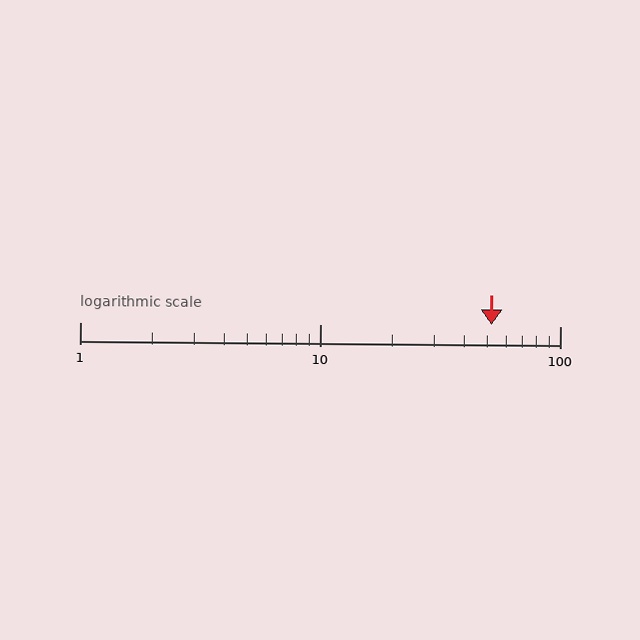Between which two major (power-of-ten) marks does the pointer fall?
The pointer is between 10 and 100.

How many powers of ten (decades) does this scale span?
The scale spans 2 decades, from 1 to 100.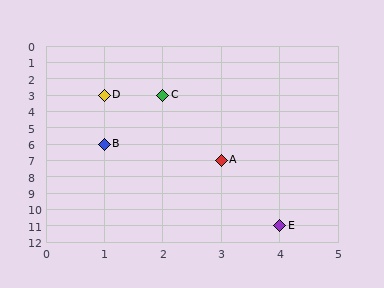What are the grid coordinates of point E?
Point E is at grid coordinates (4, 11).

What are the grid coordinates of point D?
Point D is at grid coordinates (1, 3).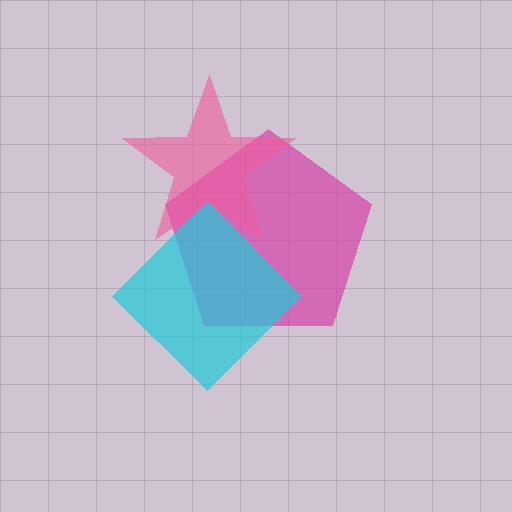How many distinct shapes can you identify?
There are 3 distinct shapes: a magenta pentagon, a cyan diamond, a pink star.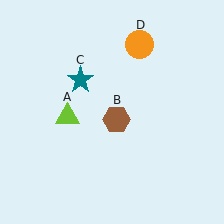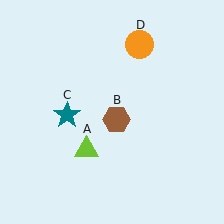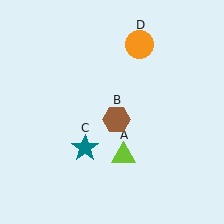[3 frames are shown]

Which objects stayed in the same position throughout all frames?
Brown hexagon (object B) and orange circle (object D) remained stationary.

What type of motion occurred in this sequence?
The lime triangle (object A), teal star (object C) rotated counterclockwise around the center of the scene.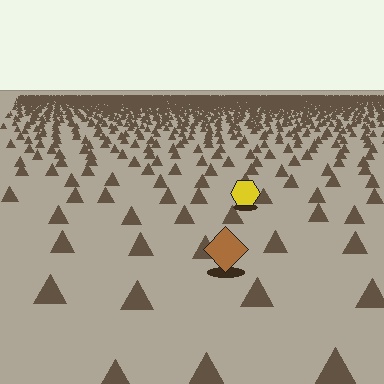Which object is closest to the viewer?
The brown diamond is closest. The texture marks near it are larger and more spread out.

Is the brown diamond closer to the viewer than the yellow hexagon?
Yes. The brown diamond is closer — you can tell from the texture gradient: the ground texture is coarser near it.